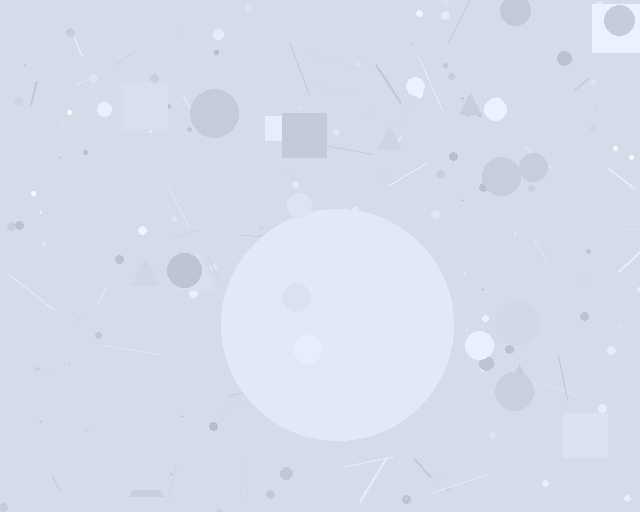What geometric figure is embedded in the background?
A circle is embedded in the background.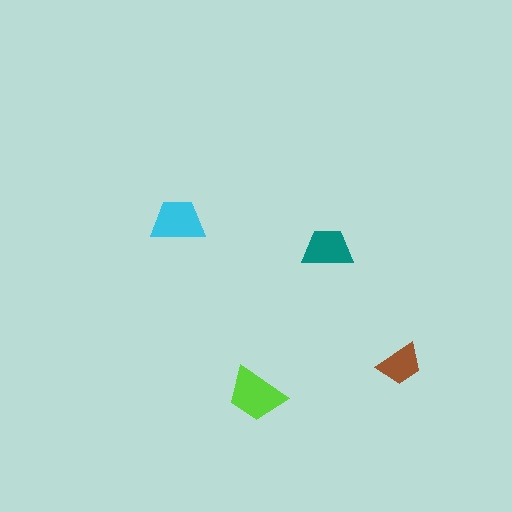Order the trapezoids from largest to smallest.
the lime one, the cyan one, the teal one, the brown one.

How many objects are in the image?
There are 4 objects in the image.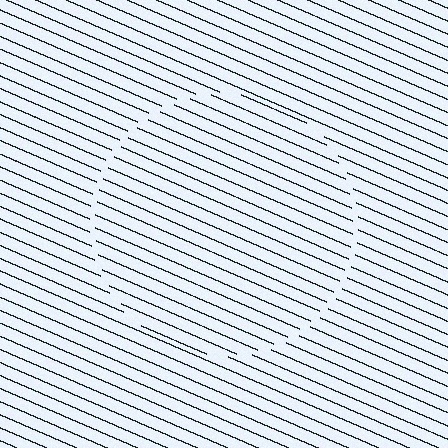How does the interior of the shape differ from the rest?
The interior of the shape contains the same grating, shifted by half a period — the contour is defined by the phase discontinuity where line-ends from the inner and outer gratings abut.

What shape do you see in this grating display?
An illusory circle. The interior of the shape contains the same grating, shifted by half a period — the contour is defined by the phase discontinuity where line-ends from the inner and outer gratings abut.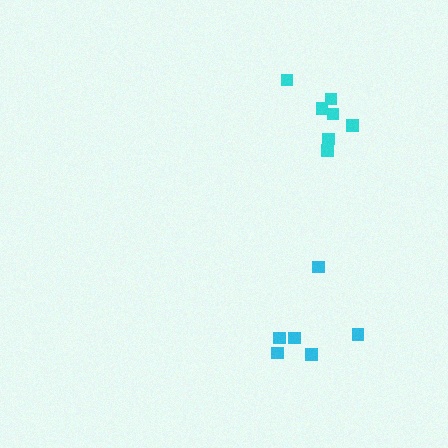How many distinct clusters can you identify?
There are 2 distinct clusters.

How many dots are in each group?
Group 1: 7 dots, Group 2: 6 dots (13 total).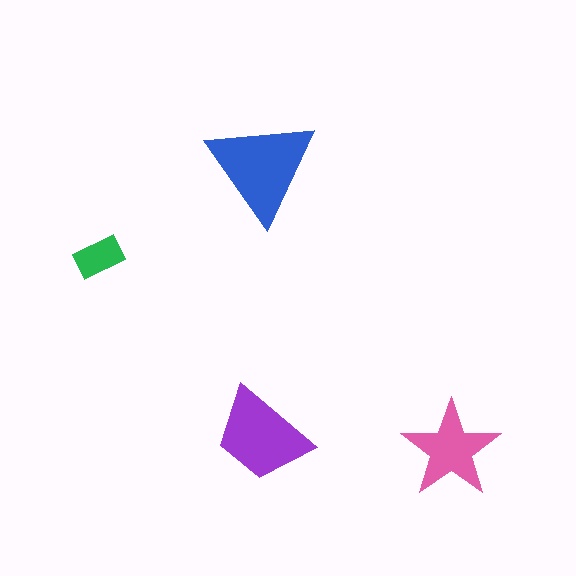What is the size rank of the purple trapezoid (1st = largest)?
2nd.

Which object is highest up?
The blue triangle is topmost.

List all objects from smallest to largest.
The green rectangle, the pink star, the purple trapezoid, the blue triangle.